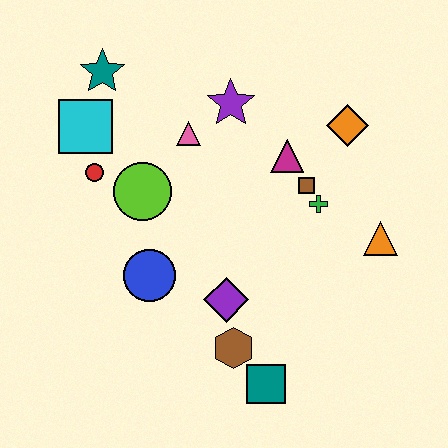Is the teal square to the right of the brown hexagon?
Yes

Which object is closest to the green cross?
The brown square is closest to the green cross.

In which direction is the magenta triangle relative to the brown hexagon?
The magenta triangle is above the brown hexagon.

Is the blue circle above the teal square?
Yes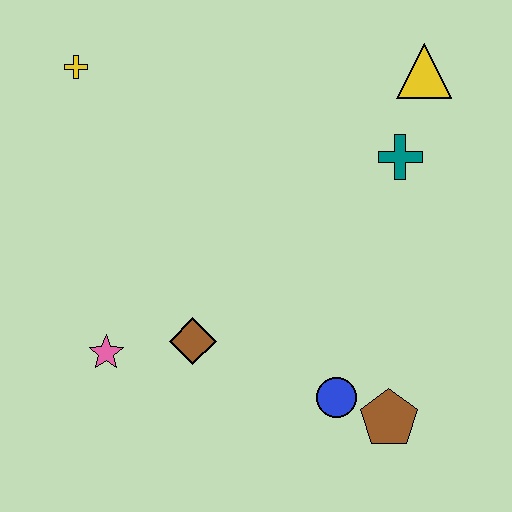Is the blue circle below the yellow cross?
Yes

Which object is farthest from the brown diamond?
The yellow triangle is farthest from the brown diamond.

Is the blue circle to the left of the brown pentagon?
Yes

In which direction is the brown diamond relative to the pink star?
The brown diamond is to the right of the pink star.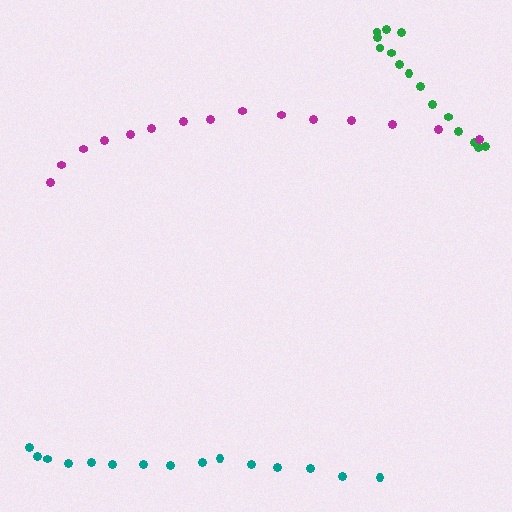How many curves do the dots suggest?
There are 3 distinct paths.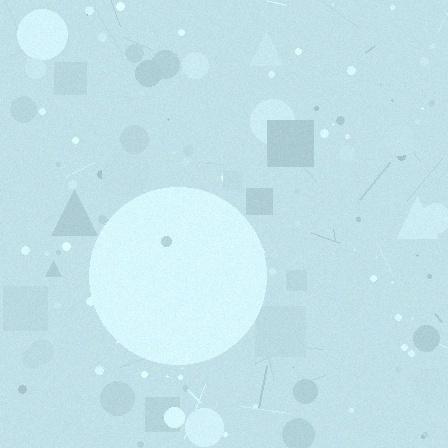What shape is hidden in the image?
A circle is hidden in the image.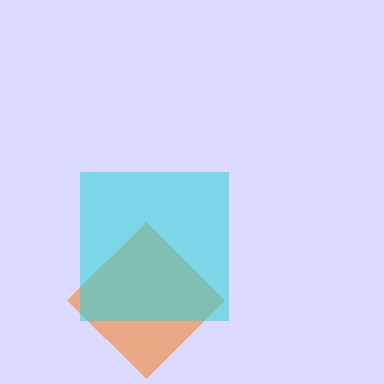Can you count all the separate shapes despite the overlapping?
Yes, there are 2 separate shapes.